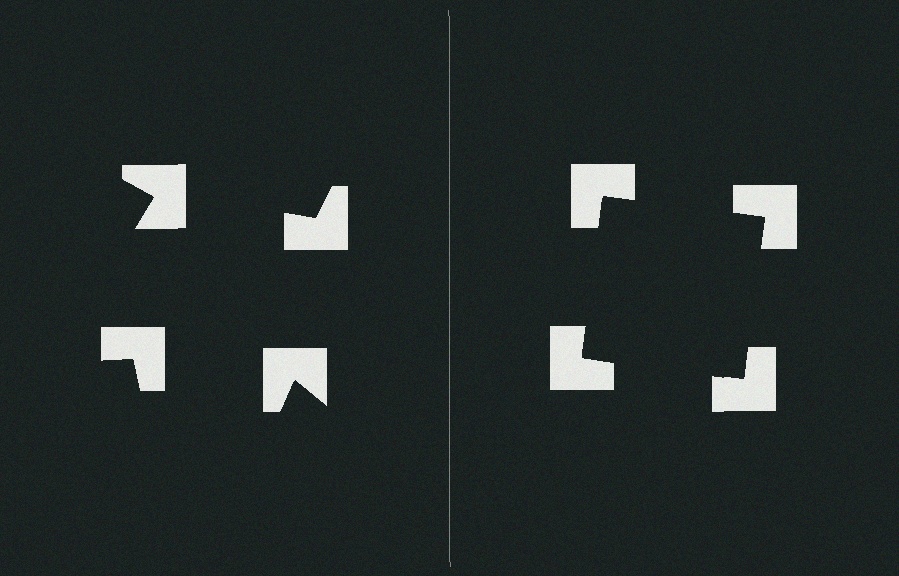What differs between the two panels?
The notched squares are positioned identically on both sides; only the wedge orientations differ. On the right they align to a square; on the left they are misaligned.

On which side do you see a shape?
An illusory square appears on the right side. On the left side the wedge cuts are rotated, so no coherent shape forms.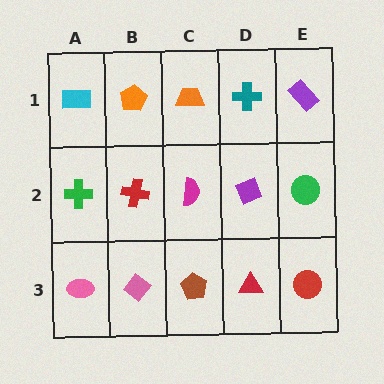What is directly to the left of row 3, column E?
A red triangle.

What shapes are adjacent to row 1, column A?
A green cross (row 2, column A), an orange pentagon (row 1, column B).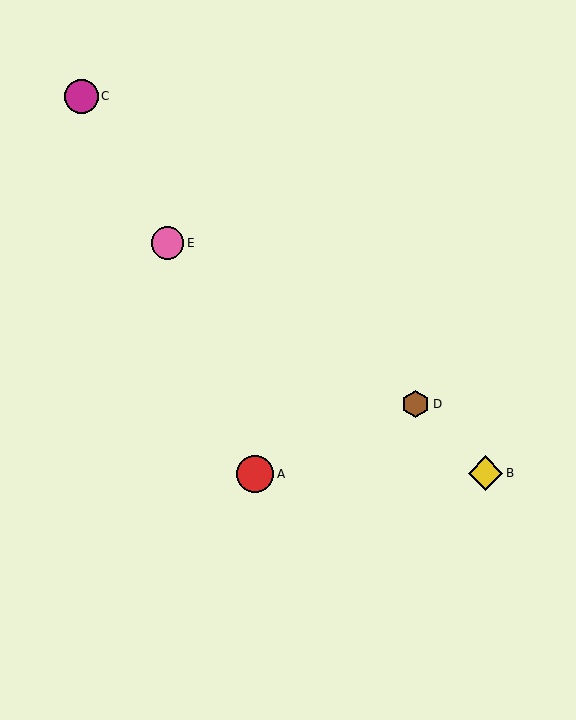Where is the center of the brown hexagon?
The center of the brown hexagon is at (416, 404).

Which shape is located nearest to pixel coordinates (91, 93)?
The magenta circle (labeled C) at (82, 96) is nearest to that location.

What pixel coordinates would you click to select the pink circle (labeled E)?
Click at (167, 243) to select the pink circle E.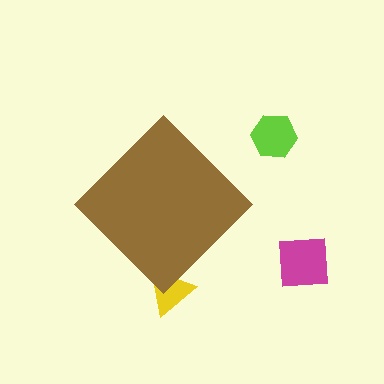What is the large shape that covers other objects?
A brown diamond.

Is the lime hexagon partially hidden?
No, the lime hexagon is fully visible.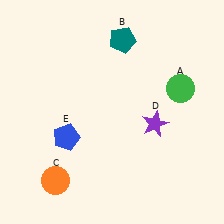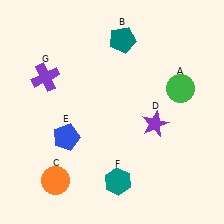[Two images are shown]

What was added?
A teal hexagon (F), a purple cross (G) were added in Image 2.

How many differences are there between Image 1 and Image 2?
There are 2 differences between the two images.